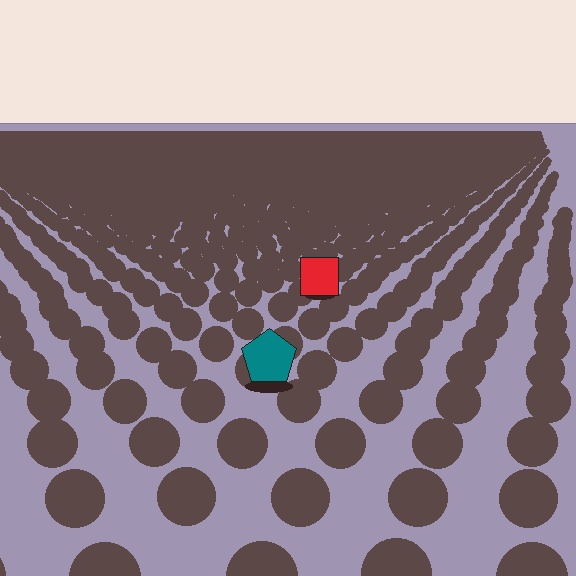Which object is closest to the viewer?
The teal pentagon is closest. The texture marks near it are larger and more spread out.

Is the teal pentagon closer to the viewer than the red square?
Yes. The teal pentagon is closer — you can tell from the texture gradient: the ground texture is coarser near it.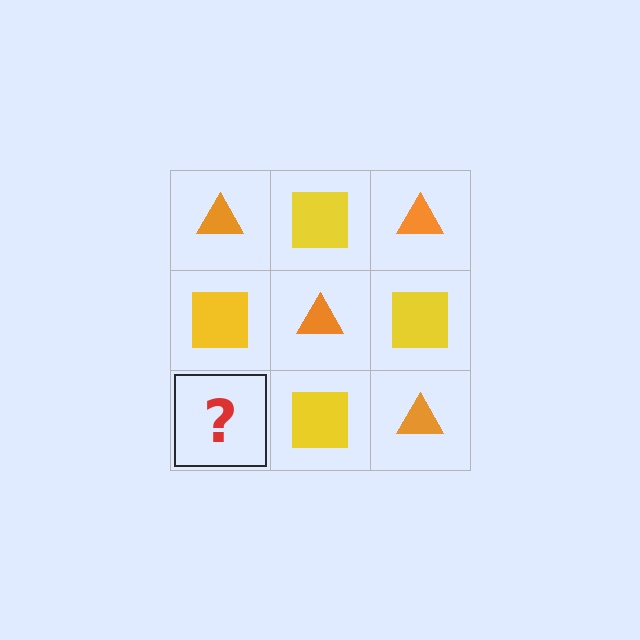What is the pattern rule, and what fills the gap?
The rule is that it alternates orange triangle and yellow square in a checkerboard pattern. The gap should be filled with an orange triangle.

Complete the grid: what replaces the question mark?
The question mark should be replaced with an orange triangle.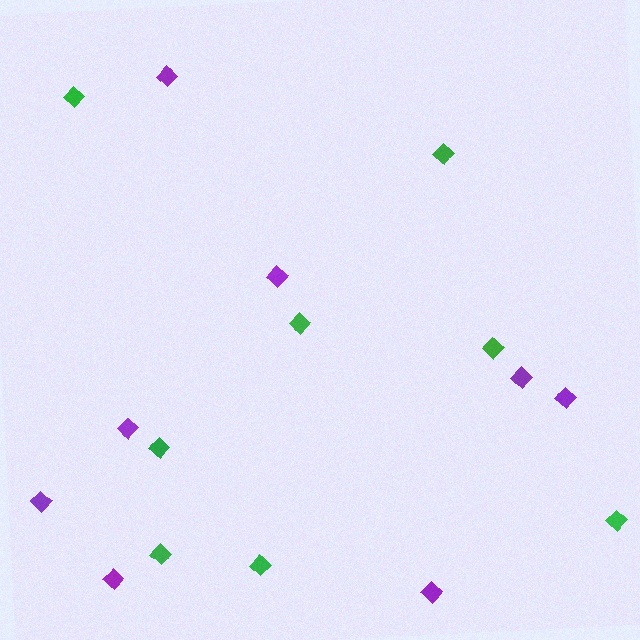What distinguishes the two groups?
There are 2 groups: one group of green diamonds (8) and one group of purple diamonds (8).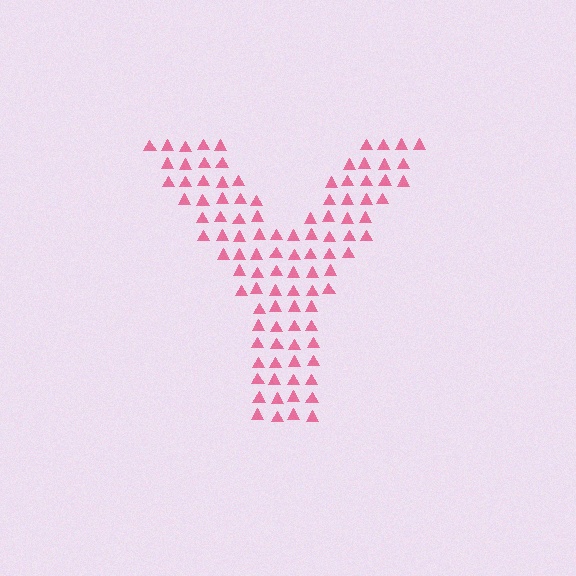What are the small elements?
The small elements are triangles.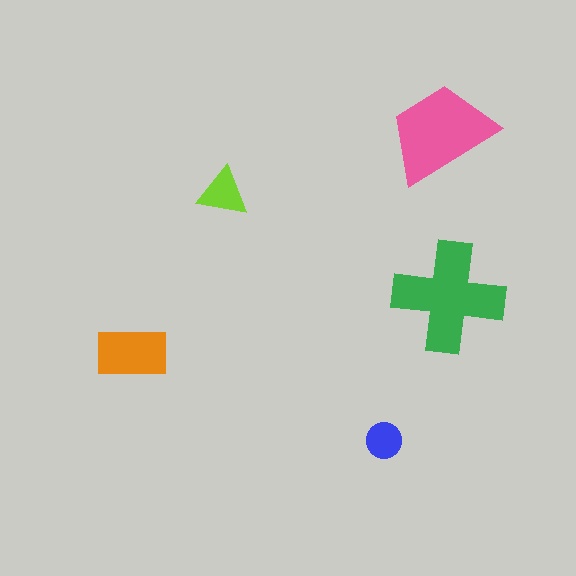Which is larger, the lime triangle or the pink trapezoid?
The pink trapezoid.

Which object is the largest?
The green cross.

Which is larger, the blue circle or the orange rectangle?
The orange rectangle.